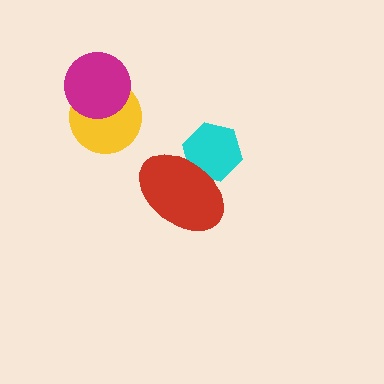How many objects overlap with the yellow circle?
1 object overlaps with the yellow circle.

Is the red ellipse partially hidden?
No, no other shape covers it.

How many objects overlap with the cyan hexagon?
1 object overlaps with the cyan hexagon.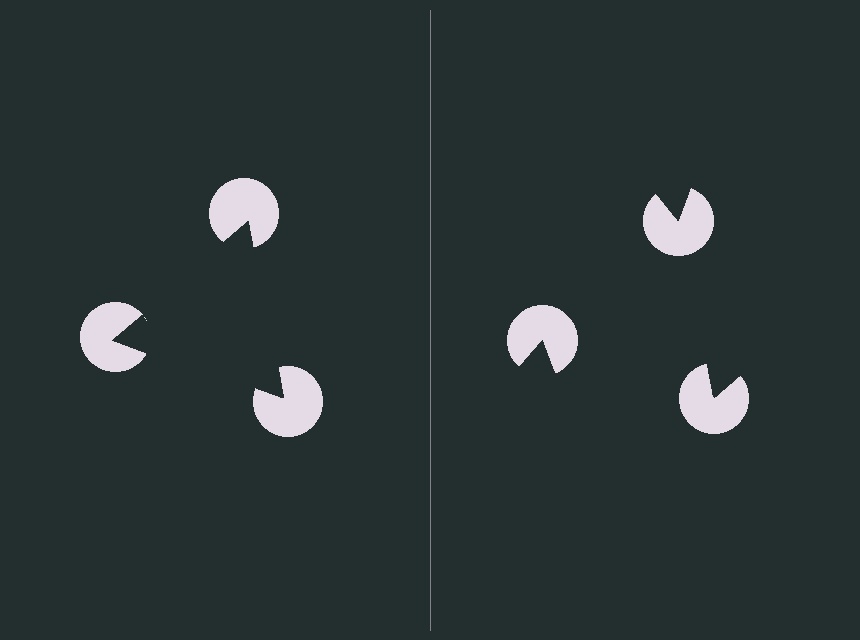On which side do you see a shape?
An illusory triangle appears on the left side. On the right side the wedge cuts are rotated, so no coherent shape forms.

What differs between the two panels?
The pac-man discs are positioned identically on both sides; only the wedge orientations differ. On the left they align to a triangle; on the right they are misaligned.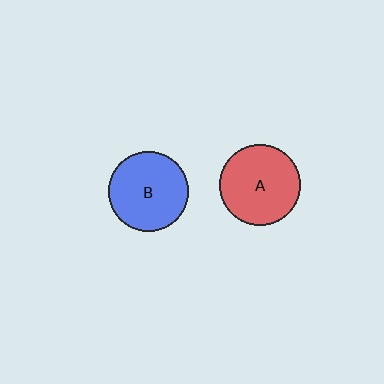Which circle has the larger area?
Circle A (red).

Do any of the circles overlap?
No, none of the circles overlap.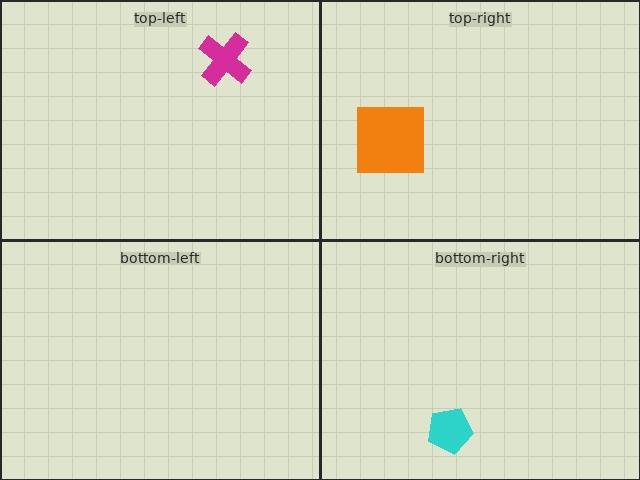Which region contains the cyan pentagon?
The bottom-right region.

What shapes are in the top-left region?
The magenta cross.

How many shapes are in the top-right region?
1.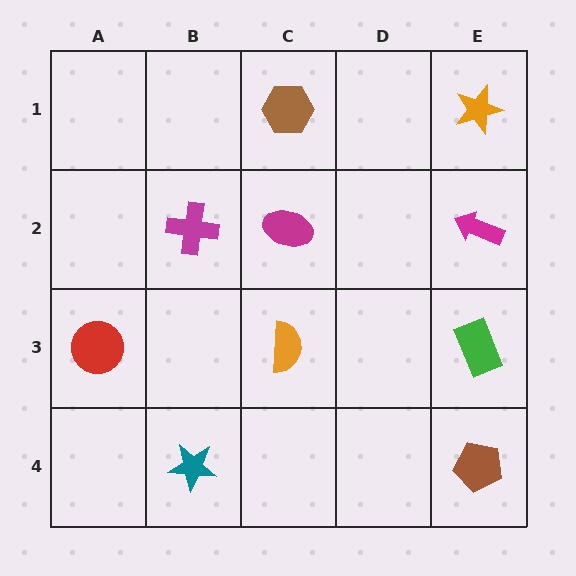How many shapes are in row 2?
3 shapes.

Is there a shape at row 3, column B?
No, that cell is empty.